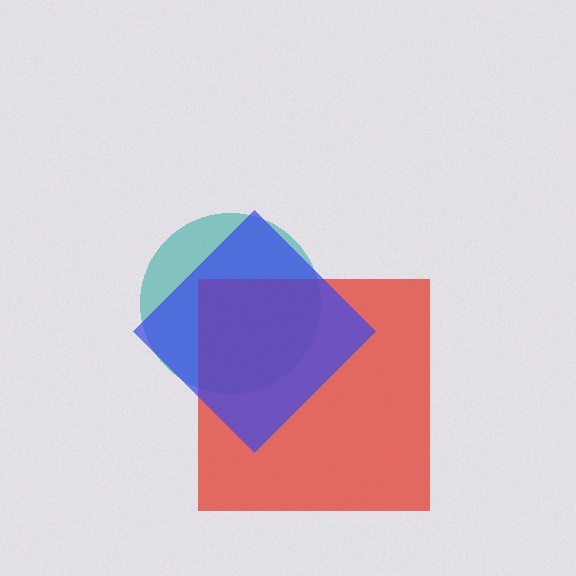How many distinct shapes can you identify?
There are 3 distinct shapes: a teal circle, a red square, a blue diamond.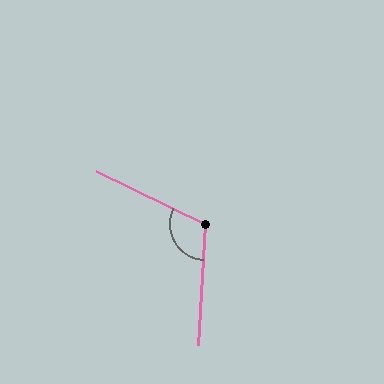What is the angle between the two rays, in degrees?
Approximately 112 degrees.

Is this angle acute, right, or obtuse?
It is obtuse.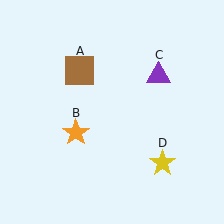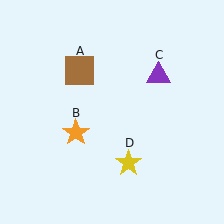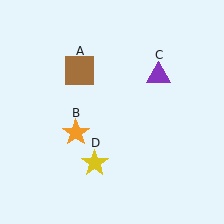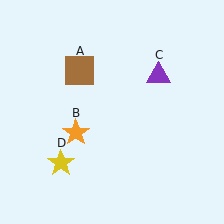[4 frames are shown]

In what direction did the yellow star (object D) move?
The yellow star (object D) moved left.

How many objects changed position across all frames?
1 object changed position: yellow star (object D).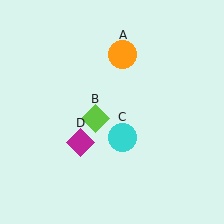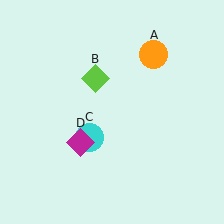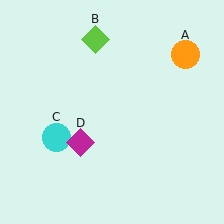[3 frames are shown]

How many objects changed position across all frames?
3 objects changed position: orange circle (object A), lime diamond (object B), cyan circle (object C).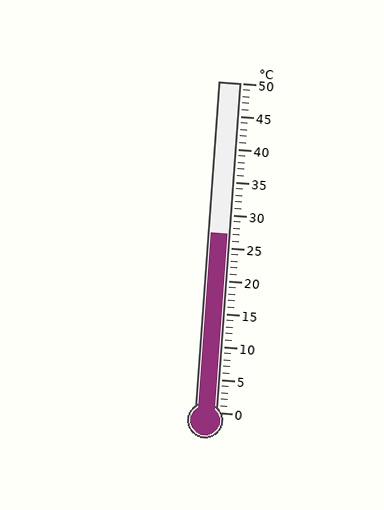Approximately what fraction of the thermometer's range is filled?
The thermometer is filled to approximately 55% of its range.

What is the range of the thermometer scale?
The thermometer scale ranges from 0°C to 50°C.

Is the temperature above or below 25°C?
The temperature is above 25°C.